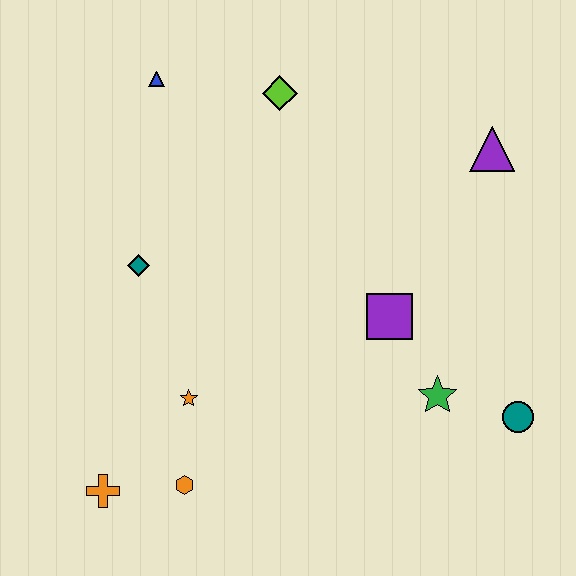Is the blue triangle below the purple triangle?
No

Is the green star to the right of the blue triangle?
Yes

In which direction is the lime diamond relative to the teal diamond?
The lime diamond is above the teal diamond.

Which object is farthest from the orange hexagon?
The purple triangle is farthest from the orange hexagon.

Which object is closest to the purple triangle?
The purple square is closest to the purple triangle.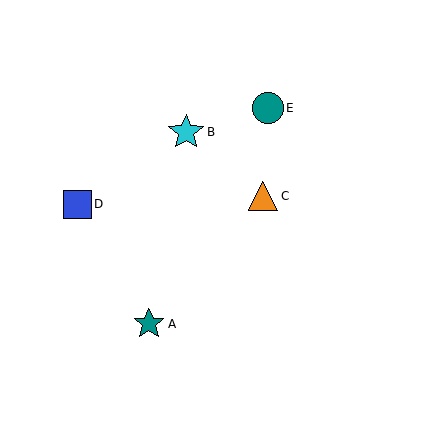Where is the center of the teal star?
The center of the teal star is at (149, 324).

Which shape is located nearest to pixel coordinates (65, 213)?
The blue square (labeled D) at (77, 204) is nearest to that location.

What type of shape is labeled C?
Shape C is an orange triangle.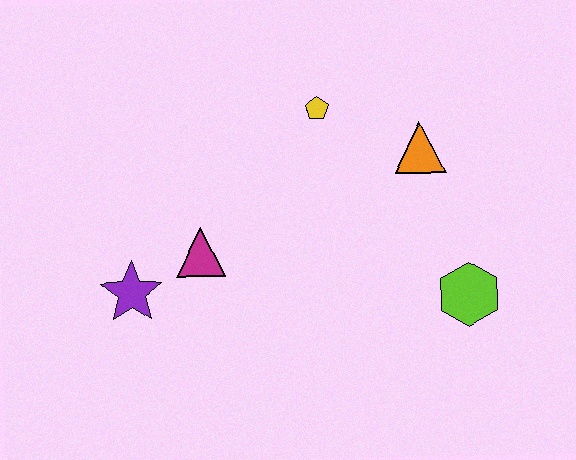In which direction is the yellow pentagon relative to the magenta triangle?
The yellow pentagon is above the magenta triangle.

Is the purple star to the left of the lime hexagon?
Yes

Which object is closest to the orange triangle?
The yellow pentagon is closest to the orange triangle.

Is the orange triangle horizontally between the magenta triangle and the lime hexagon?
Yes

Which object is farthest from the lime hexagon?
The purple star is farthest from the lime hexagon.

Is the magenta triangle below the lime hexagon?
No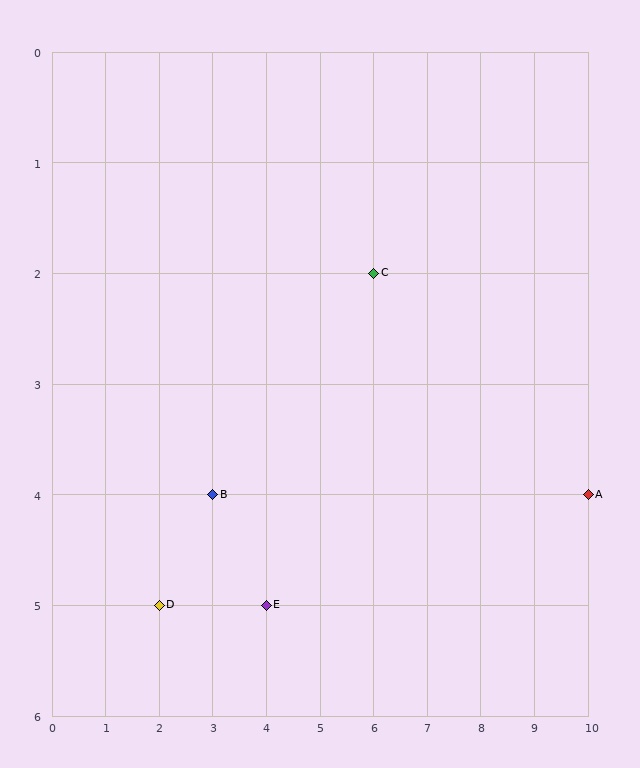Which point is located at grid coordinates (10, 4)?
Point A is at (10, 4).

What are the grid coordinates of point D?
Point D is at grid coordinates (2, 5).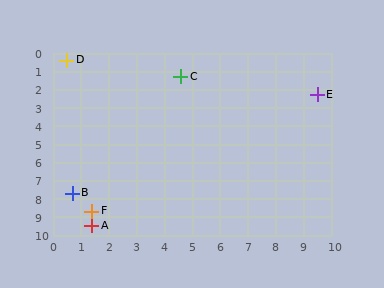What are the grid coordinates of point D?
Point D is at approximately (0.5, 0.4).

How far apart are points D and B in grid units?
Points D and B are about 7.3 grid units apart.